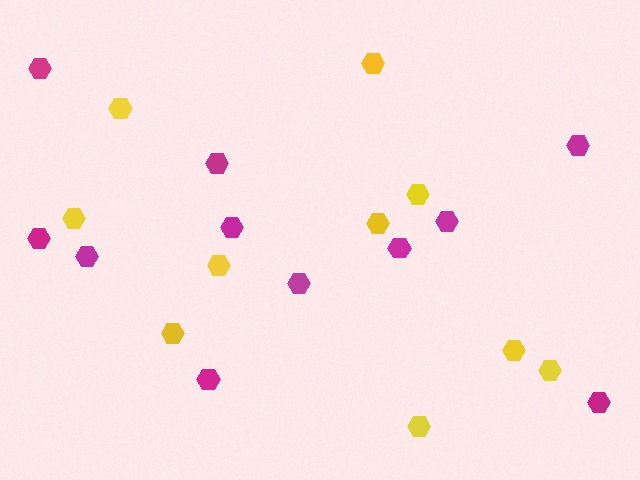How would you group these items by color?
There are 2 groups: one group of yellow hexagons (10) and one group of magenta hexagons (11).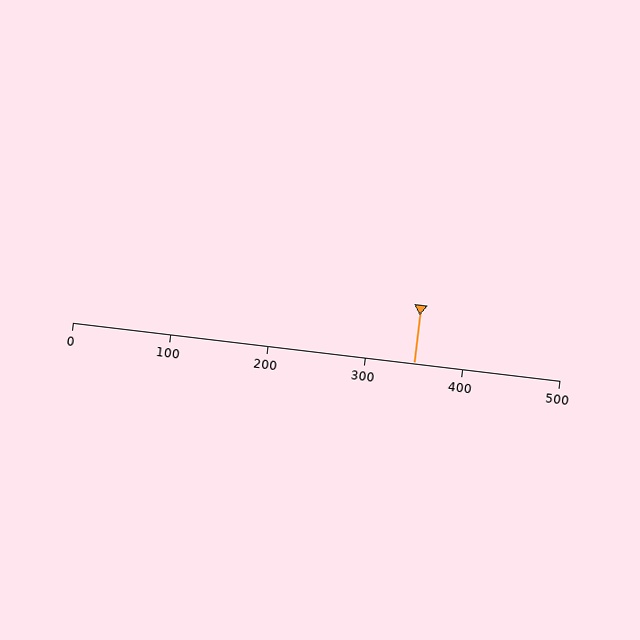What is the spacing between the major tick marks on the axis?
The major ticks are spaced 100 apart.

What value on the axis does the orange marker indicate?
The marker indicates approximately 350.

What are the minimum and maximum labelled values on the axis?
The axis runs from 0 to 500.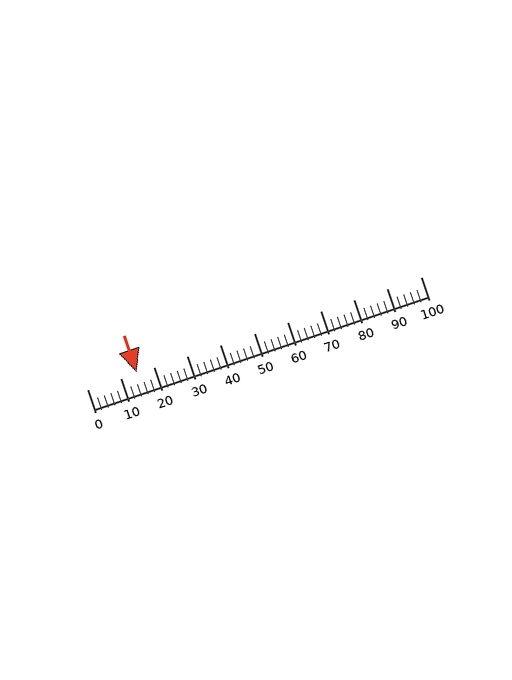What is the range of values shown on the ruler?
The ruler shows values from 0 to 100.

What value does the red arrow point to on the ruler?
The red arrow points to approximately 15.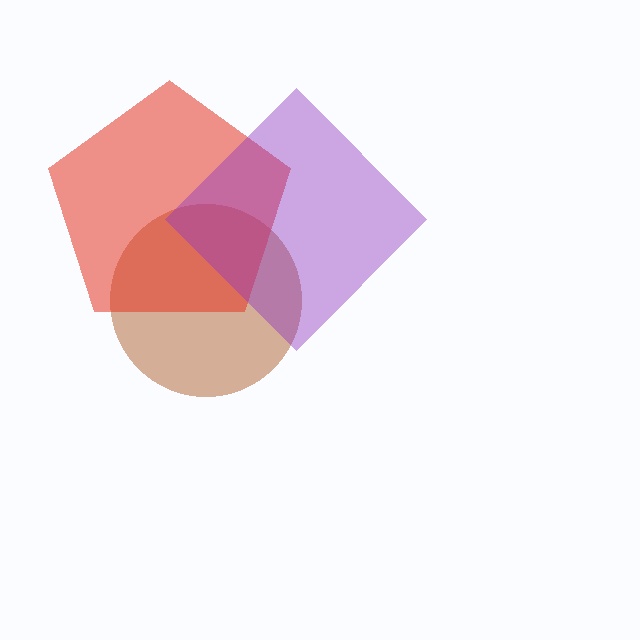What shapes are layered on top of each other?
The layered shapes are: a brown circle, a red pentagon, a purple diamond.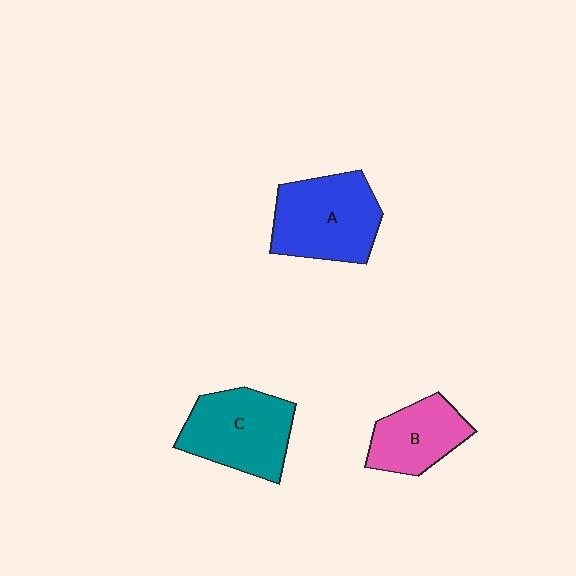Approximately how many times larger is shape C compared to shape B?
Approximately 1.4 times.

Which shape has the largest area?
Shape A (blue).